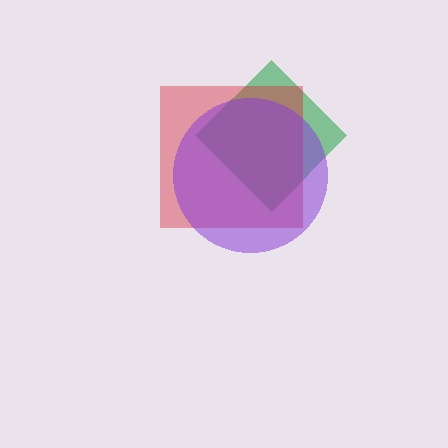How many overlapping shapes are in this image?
There are 3 overlapping shapes in the image.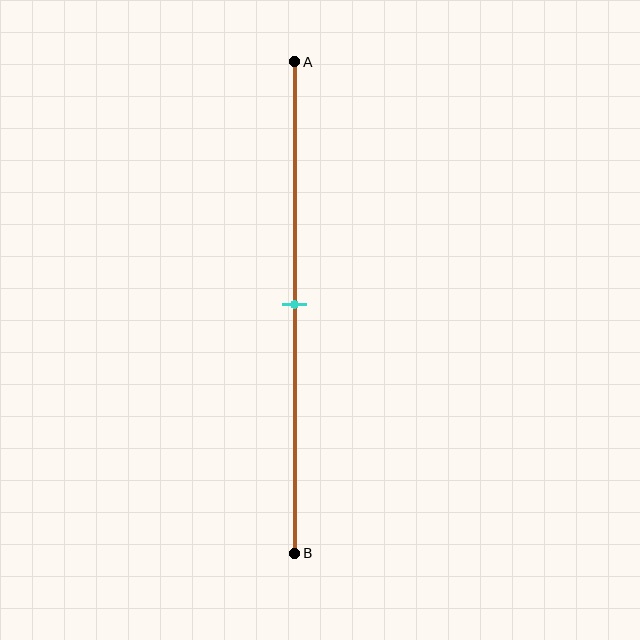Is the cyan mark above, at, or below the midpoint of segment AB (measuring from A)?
The cyan mark is approximately at the midpoint of segment AB.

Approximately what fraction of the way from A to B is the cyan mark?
The cyan mark is approximately 50% of the way from A to B.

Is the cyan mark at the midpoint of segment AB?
Yes, the mark is approximately at the midpoint.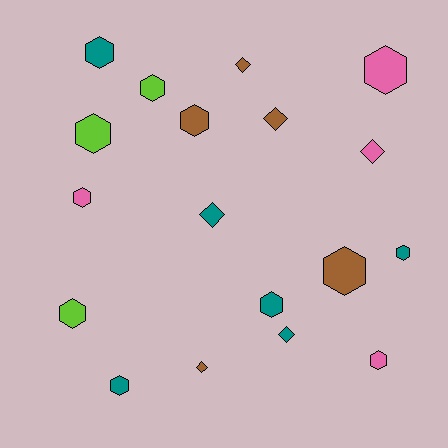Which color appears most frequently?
Teal, with 6 objects.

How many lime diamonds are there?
There are no lime diamonds.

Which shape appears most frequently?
Hexagon, with 12 objects.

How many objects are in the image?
There are 18 objects.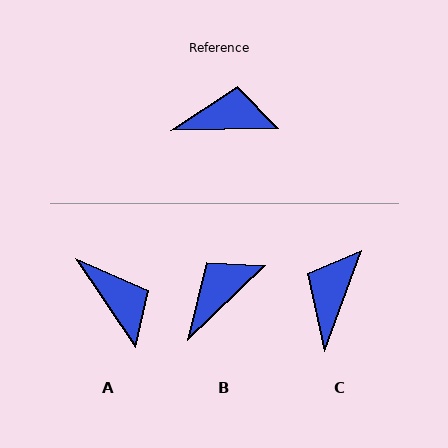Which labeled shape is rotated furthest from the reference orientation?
C, about 69 degrees away.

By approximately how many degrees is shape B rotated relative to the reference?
Approximately 43 degrees counter-clockwise.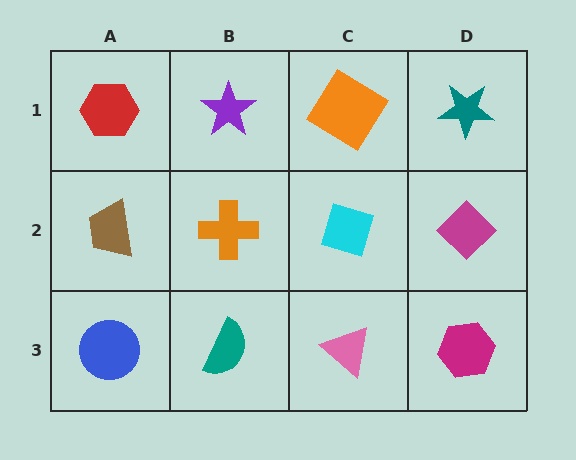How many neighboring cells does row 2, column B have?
4.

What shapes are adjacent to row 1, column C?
A cyan diamond (row 2, column C), a purple star (row 1, column B), a teal star (row 1, column D).